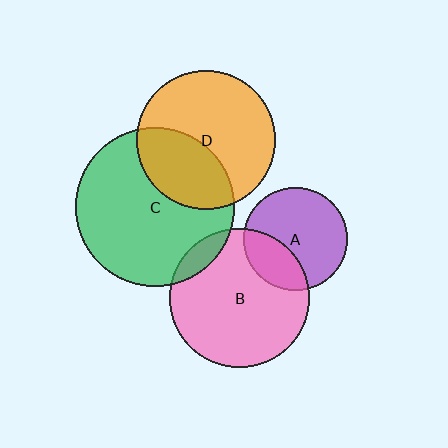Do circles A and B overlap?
Yes.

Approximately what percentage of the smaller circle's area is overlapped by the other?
Approximately 30%.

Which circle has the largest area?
Circle C (green).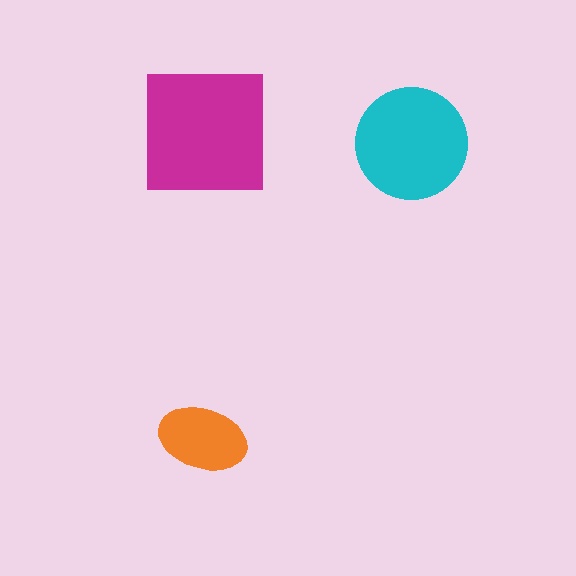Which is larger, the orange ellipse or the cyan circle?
The cyan circle.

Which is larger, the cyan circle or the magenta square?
The magenta square.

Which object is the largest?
The magenta square.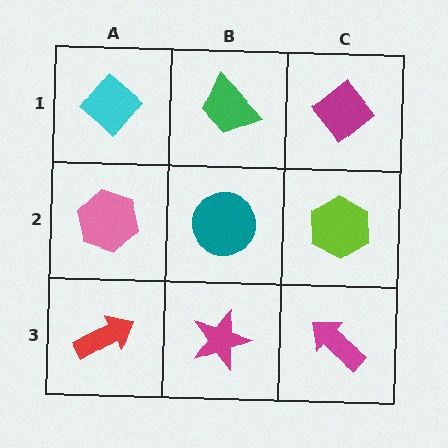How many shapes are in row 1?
3 shapes.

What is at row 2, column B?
A teal circle.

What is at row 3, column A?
A red arrow.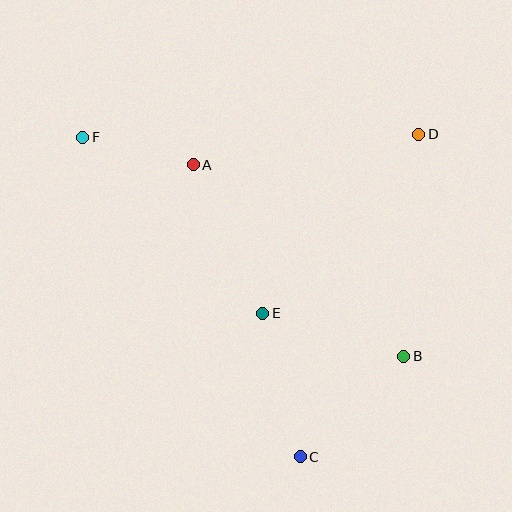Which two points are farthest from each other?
Points B and F are farthest from each other.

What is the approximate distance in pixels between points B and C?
The distance between B and C is approximately 144 pixels.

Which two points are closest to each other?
Points A and F are closest to each other.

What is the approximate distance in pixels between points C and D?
The distance between C and D is approximately 344 pixels.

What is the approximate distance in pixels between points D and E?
The distance between D and E is approximately 237 pixels.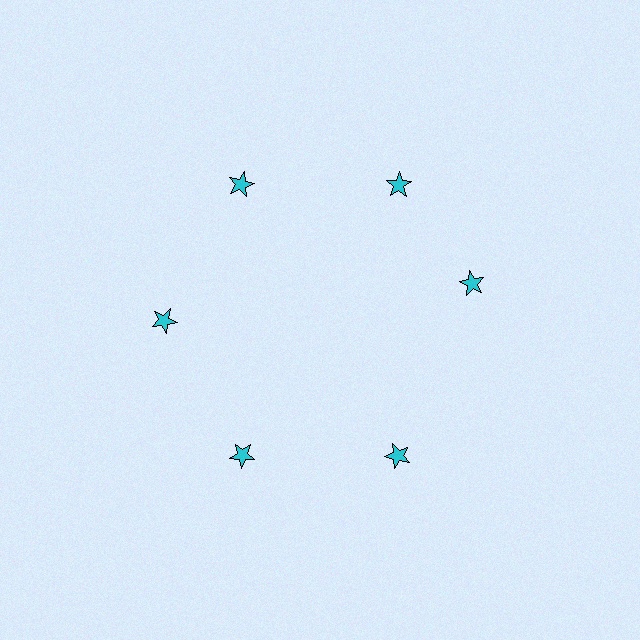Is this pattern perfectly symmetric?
No. The 6 cyan stars are arranged in a ring, but one element near the 3 o'clock position is rotated out of alignment along the ring, breaking the 6-fold rotational symmetry.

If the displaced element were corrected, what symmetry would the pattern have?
It would have 6-fold rotational symmetry — the pattern would map onto itself every 60 degrees.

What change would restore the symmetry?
The symmetry would be restored by rotating it back into even spacing with its neighbors so that all 6 stars sit at equal angles and equal distance from the center.